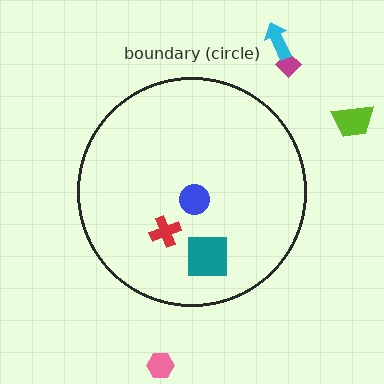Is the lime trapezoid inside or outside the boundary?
Outside.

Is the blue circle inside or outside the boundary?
Inside.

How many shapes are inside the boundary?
3 inside, 4 outside.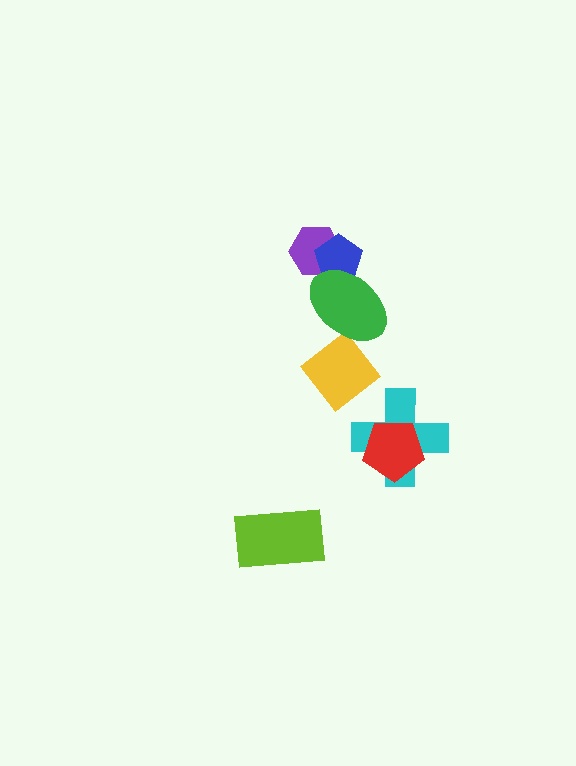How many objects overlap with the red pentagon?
1 object overlaps with the red pentagon.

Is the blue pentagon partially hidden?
Yes, it is partially covered by another shape.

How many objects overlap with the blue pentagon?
2 objects overlap with the blue pentagon.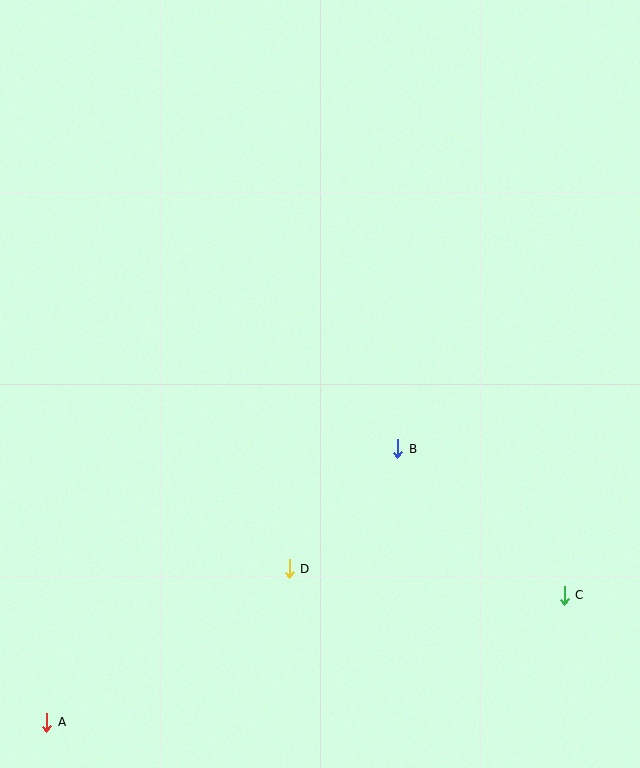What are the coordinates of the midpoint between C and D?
The midpoint between C and D is at (427, 582).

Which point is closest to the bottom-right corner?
Point C is closest to the bottom-right corner.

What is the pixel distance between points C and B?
The distance between C and B is 222 pixels.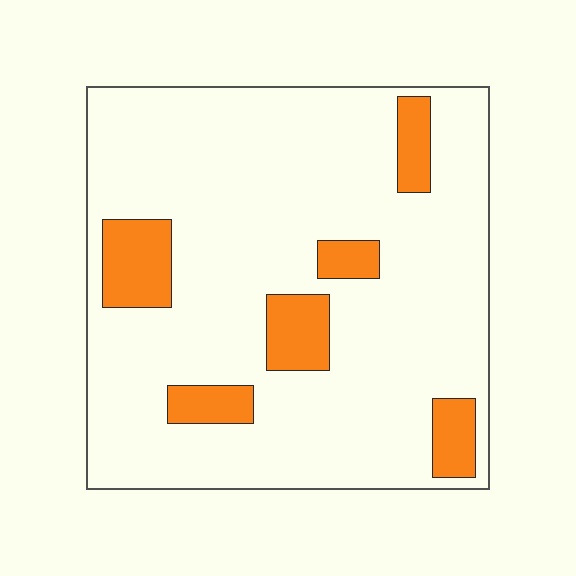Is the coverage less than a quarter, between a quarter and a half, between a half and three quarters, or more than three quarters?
Less than a quarter.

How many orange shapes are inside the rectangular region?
6.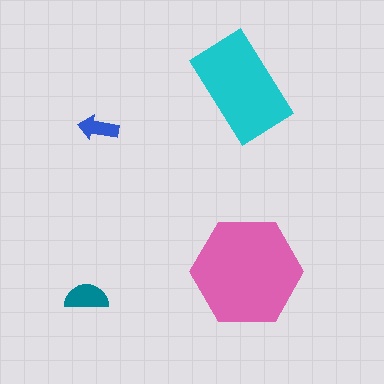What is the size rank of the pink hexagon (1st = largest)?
1st.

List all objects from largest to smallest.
The pink hexagon, the cyan rectangle, the teal semicircle, the blue arrow.